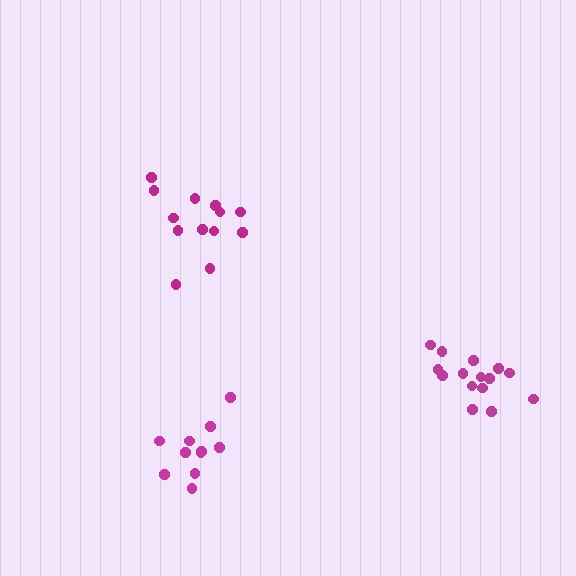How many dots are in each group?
Group 1: 11 dots, Group 2: 15 dots, Group 3: 13 dots (39 total).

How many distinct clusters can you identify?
There are 3 distinct clusters.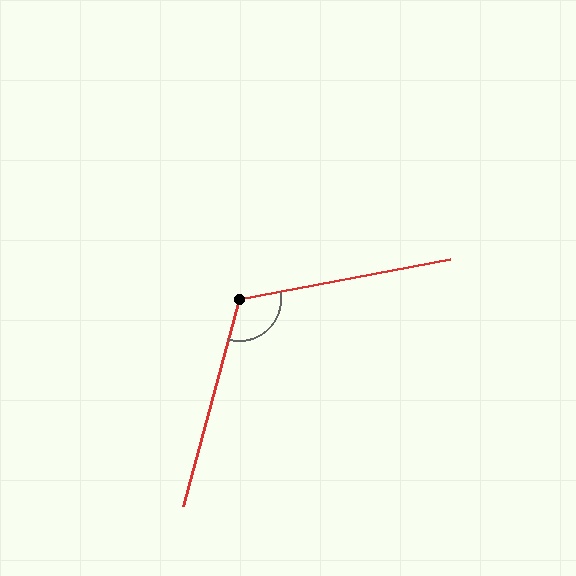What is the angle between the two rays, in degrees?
Approximately 116 degrees.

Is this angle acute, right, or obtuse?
It is obtuse.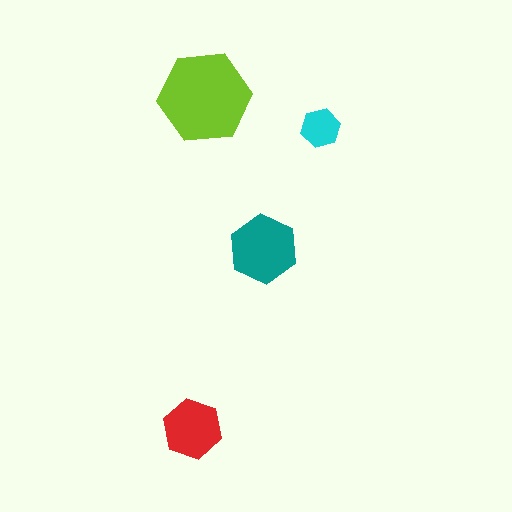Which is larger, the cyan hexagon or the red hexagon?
The red one.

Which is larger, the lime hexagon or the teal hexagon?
The lime one.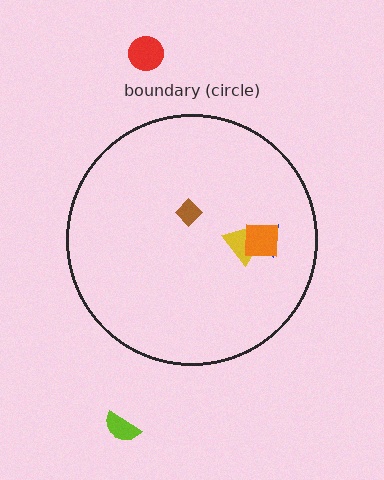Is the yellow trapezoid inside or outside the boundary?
Inside.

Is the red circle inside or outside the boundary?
Outside.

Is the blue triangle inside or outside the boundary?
Inside.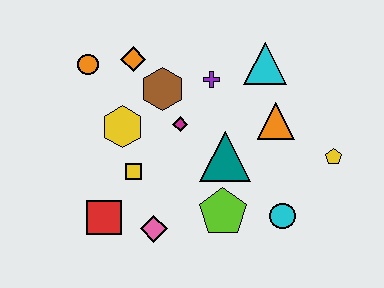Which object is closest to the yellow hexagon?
The yellow square is closest to the yellow hexagon.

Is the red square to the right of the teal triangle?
No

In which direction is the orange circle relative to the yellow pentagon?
The orange circle is to the left of the yellow pentagon.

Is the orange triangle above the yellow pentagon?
Yes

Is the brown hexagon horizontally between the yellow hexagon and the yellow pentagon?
Yes